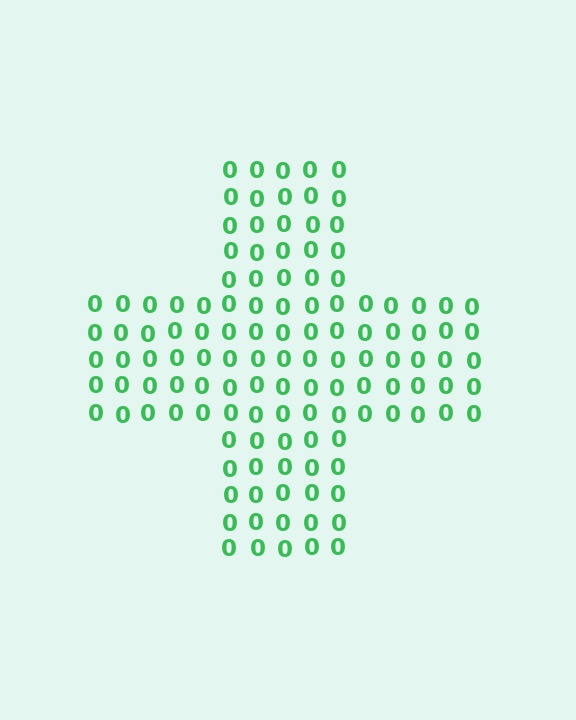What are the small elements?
The small elements are digit 0's.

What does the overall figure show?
The overall figure shows a cross.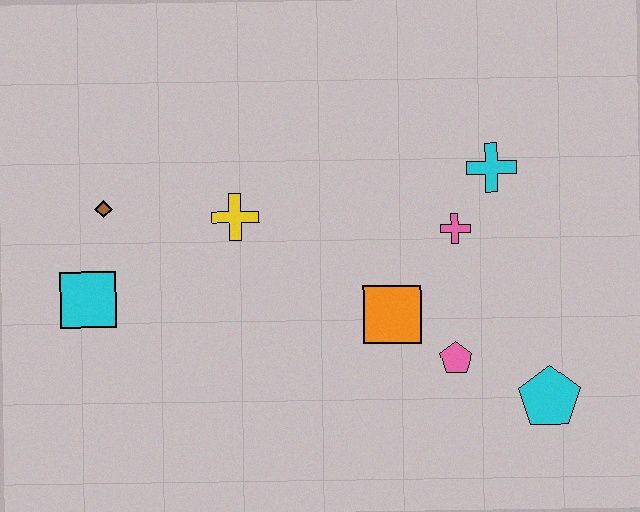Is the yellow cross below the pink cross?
No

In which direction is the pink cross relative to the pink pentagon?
The pink cross is above the pink pentagon.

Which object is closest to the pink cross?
The cyan cross is closest to the pink cross.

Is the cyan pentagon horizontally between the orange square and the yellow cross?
No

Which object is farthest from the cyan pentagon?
The brown diamond is farthest from the cyan pentagon.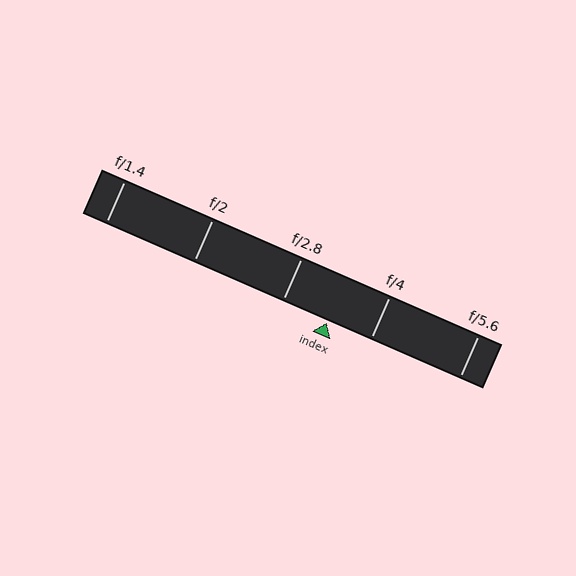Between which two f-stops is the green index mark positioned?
The index mark is between f/2.8 and f/4.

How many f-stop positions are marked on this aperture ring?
There are 5 f-stop positions marked.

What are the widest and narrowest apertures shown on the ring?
The widest aperture shown is f/1.4 and the narrowest is f/5.6.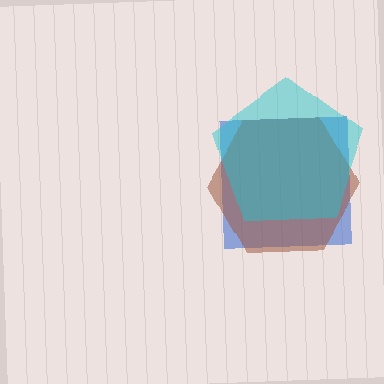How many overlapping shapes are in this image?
There are 3 overlapping shapes in the image.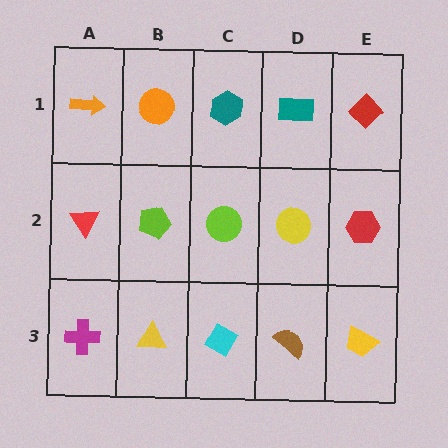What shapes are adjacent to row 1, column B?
A lime pentagon (row 2, column B), an orange arrow (row 1, column A), a teal hexagon (row 1, column C).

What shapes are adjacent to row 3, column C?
A lime circle (row 2, column C), a yellow triangle (row 3, column B), a brown semicircle (row 3, column D).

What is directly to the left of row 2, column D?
A lime circle.